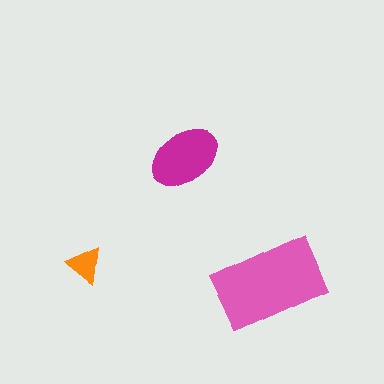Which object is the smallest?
The orange triangle.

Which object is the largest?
The pink rectangle.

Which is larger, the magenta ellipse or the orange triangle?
The magenta ellipse.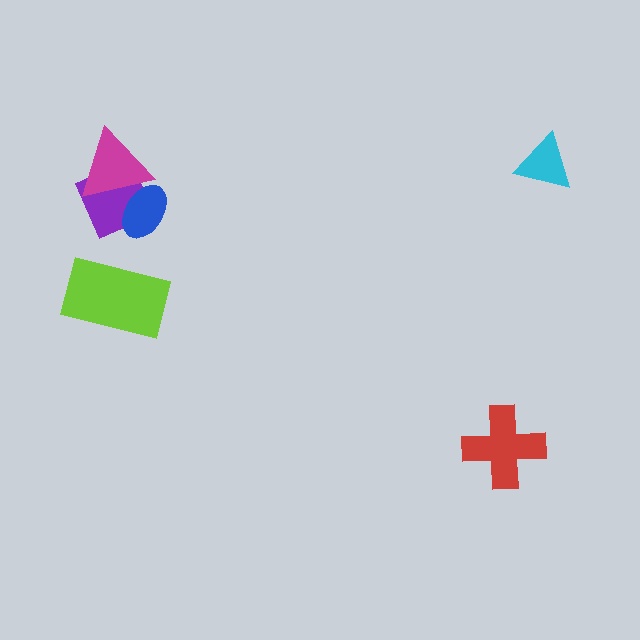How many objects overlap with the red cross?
0 objects overlap with the red cross.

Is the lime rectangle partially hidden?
No, no other shape covers it.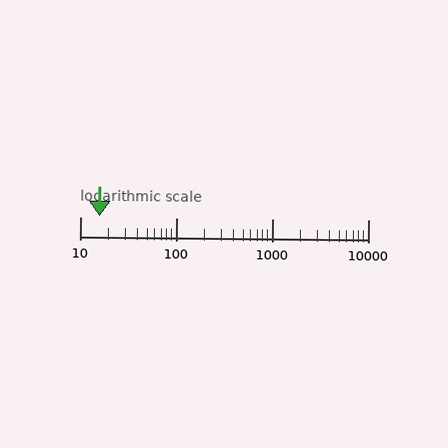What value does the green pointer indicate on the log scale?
The pointer indicates approximately 16.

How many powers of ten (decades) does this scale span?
The scale spans 3 decades, from 10 to 10000.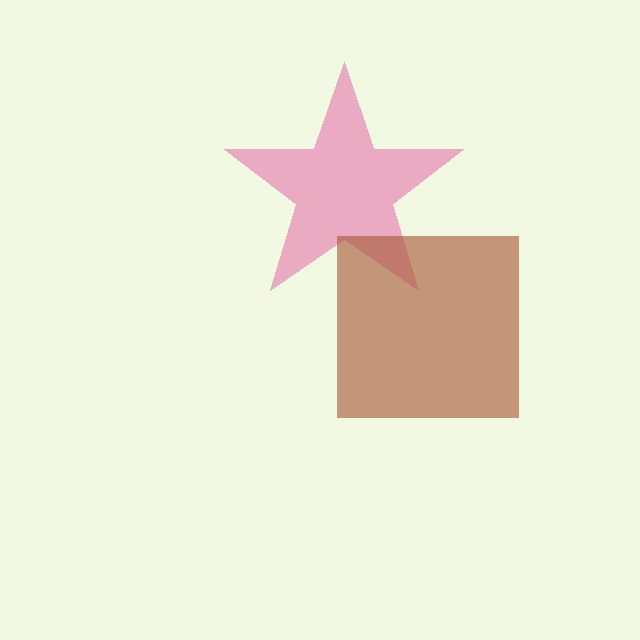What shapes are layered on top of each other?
The layered shapes are: a pink star, a brown square.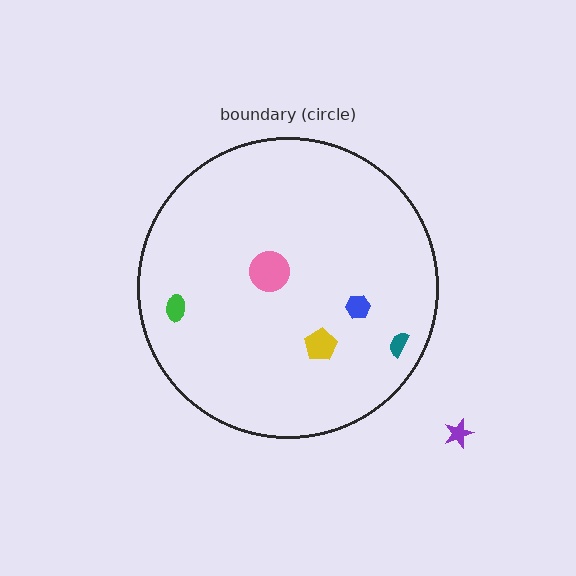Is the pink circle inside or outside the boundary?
Inside.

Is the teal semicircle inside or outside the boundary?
Inside.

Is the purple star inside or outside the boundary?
Outside.